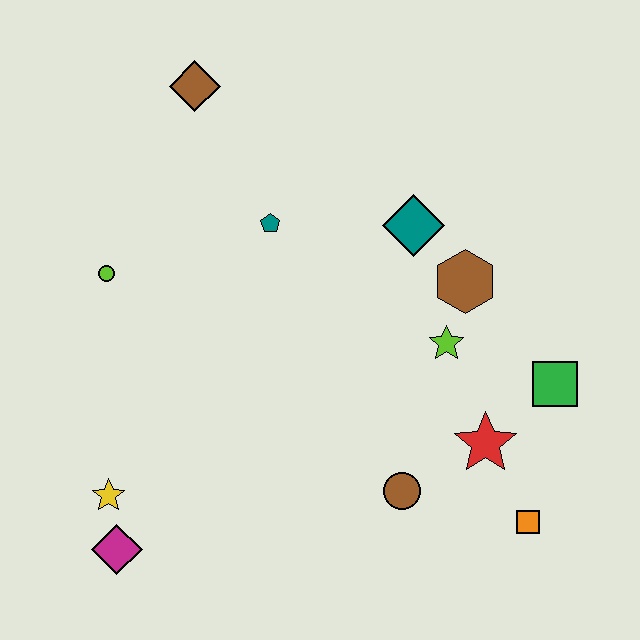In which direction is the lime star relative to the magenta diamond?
The lime star is to the right of the magenta diamond.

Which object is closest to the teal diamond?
The brown hexagon is closest to the teal diamond.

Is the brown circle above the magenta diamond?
Yes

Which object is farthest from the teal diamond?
The magenta diamond is farthest from the teal diamond.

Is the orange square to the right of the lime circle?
Yes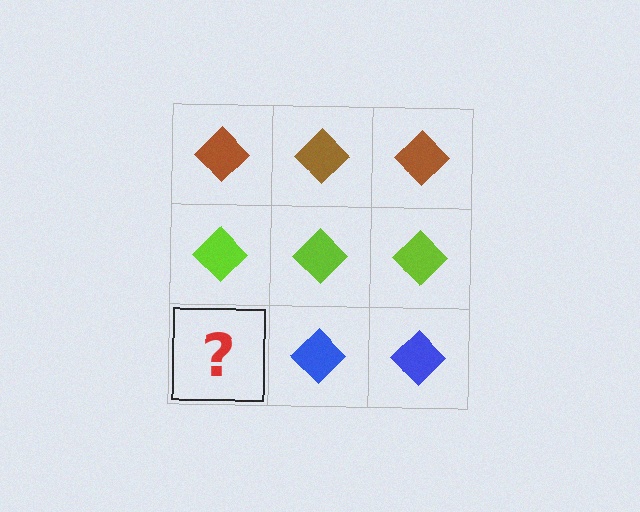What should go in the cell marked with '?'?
The missing cell should contain a blue diamond.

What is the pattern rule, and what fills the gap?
The rule is that each row has a consistent color. The gap should be filled with a blue diamond.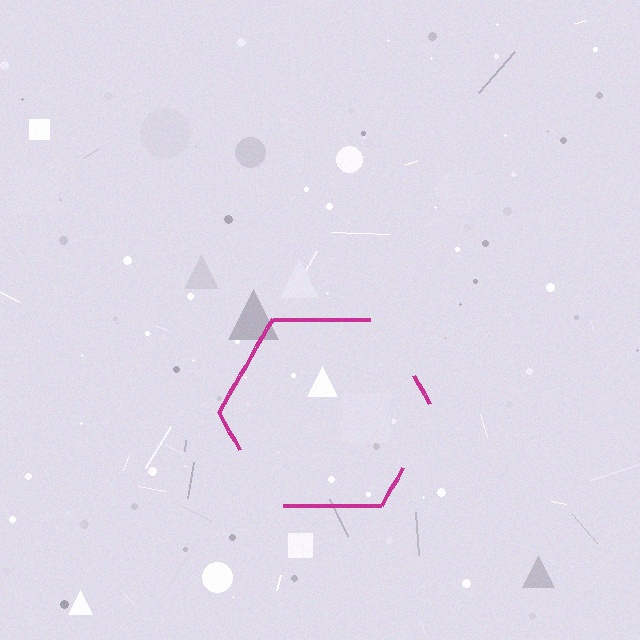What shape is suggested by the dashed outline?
The dashed outline suggests a hexagon.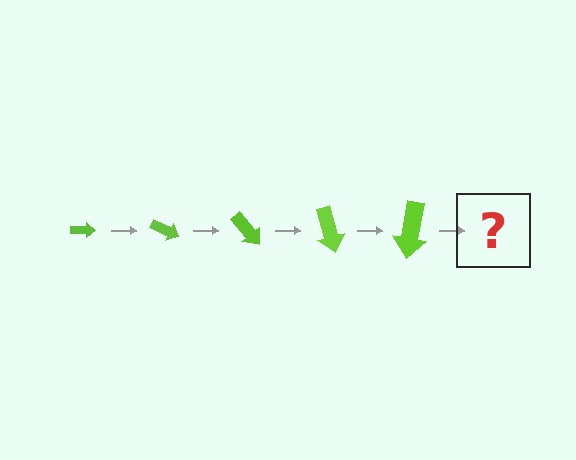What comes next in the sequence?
The next element should be an arrow, larger than the previous one and rotated 125 degrees from the start.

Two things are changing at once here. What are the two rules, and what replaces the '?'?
The two rules are that the arrow grows larger each step and it rotates 25 degrees each step. The '?' should be an arrow, larger than the previous one and rotated 125 degrees from the start.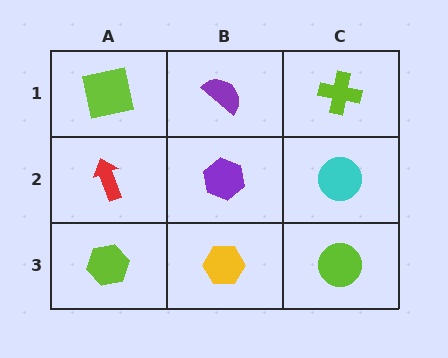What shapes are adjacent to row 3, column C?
A cyan circle (row 2, column C), a yellow hexagon (row 3, column B).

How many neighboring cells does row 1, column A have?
2.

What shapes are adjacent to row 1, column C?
A cyan circle (row 2, column C), a purple semicircle (row 1, column B).